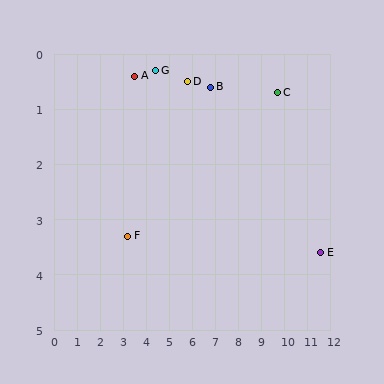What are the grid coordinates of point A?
Point A is at approximately (3.5, 0.4).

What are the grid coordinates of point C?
Point C is at approximately (9.7, 0.7).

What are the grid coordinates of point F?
Point F is at approximately (3.2, 3.3).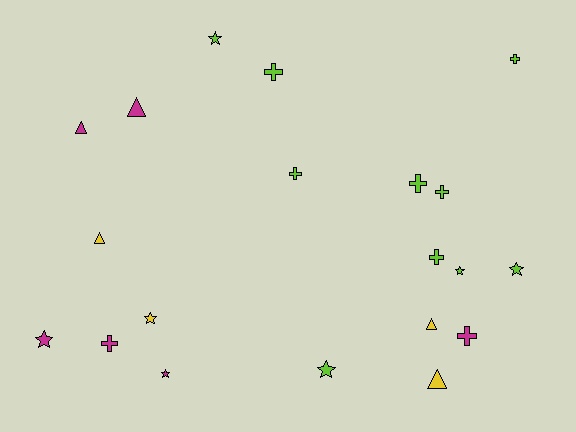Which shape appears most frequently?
Cross, with 8 objects.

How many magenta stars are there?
There are 2 magenta stars.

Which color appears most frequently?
Lime, with 10 objects.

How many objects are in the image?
There are 20 objects.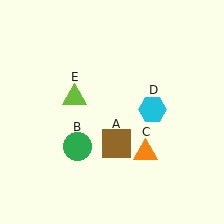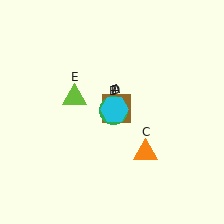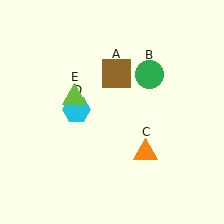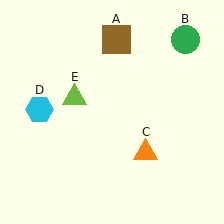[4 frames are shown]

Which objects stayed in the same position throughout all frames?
Orange triangle (object C) and lime triangle (object E) remained stationary.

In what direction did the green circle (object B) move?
The green circle (object B) moved up and to the right.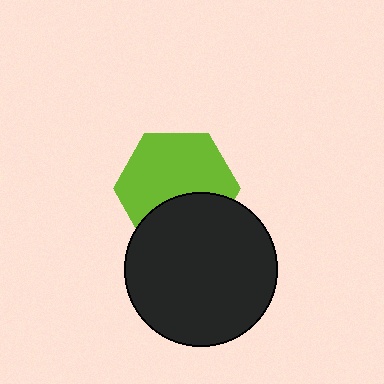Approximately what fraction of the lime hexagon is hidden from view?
Roughly 35% of the lime hexagon is hidden behind the black circle.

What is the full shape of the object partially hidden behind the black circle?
The partially hidden object is a lime hexagon.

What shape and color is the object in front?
The object in front is a black circle.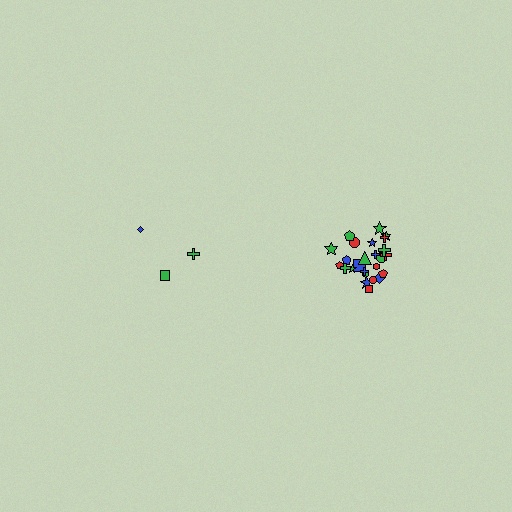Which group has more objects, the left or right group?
The right group.